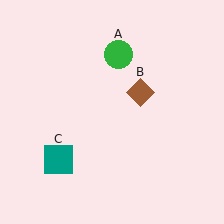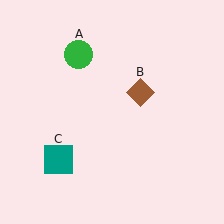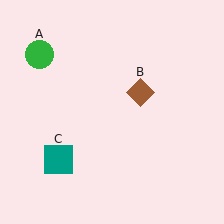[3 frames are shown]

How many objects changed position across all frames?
1 object changed position: green circle (object A).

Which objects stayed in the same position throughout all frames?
Brown diamond (object B) and teal square (object C) remained stationary.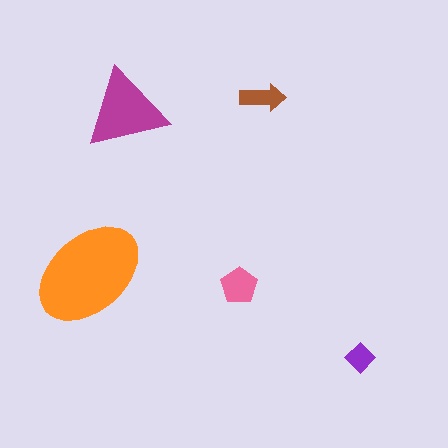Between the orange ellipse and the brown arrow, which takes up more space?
The orange ellipse.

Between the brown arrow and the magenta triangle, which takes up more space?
The magenta triangle.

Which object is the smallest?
The purple diamond.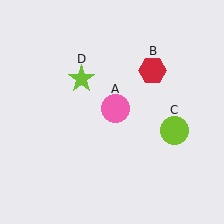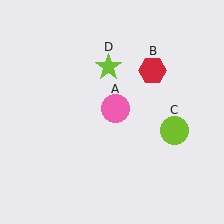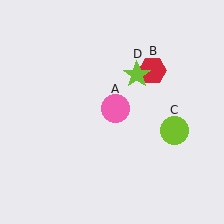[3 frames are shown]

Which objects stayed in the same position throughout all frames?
Pink circle (object A) and red hexagon (object B) and lime circle (object C) remained stationary.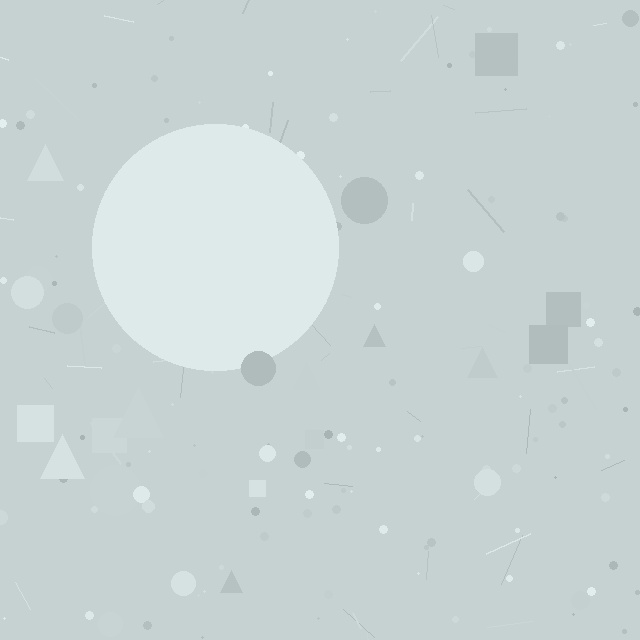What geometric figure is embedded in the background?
A circle is embedded in the background.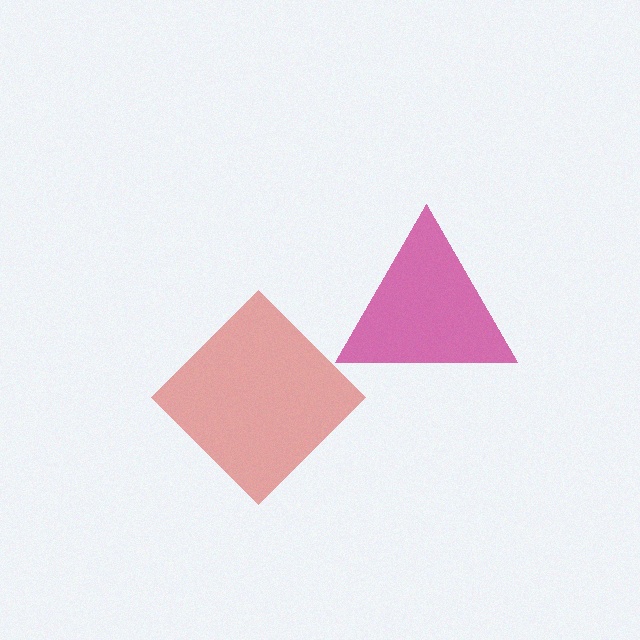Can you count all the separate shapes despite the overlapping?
Yes, there are 2 separate shapes.